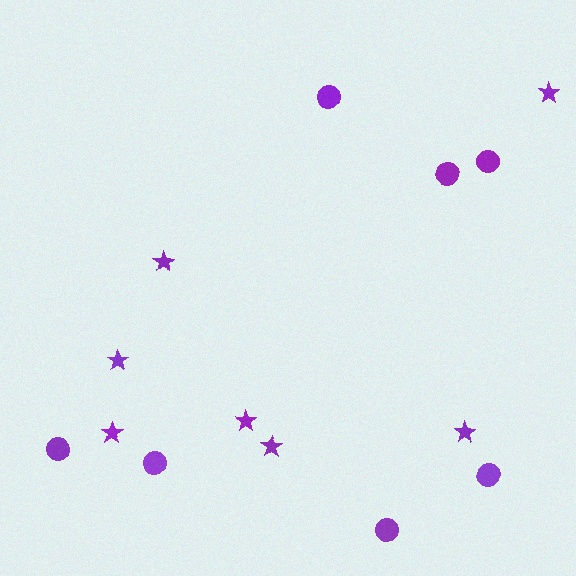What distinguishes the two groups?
There are 2 groups: one group of stars (7) and one group of circles (7).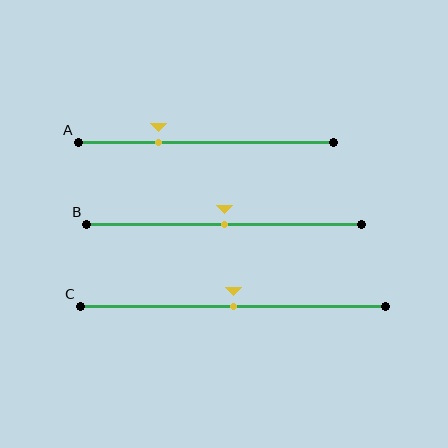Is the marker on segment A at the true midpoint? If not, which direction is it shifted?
No, the marker on segment A is shifted to the left by about 19% of the segment length.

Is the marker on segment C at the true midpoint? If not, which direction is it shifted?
Yes, the marker on segment C is at the true midpoint.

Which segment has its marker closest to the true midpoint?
Segment B has its marker closest to the true midpoint.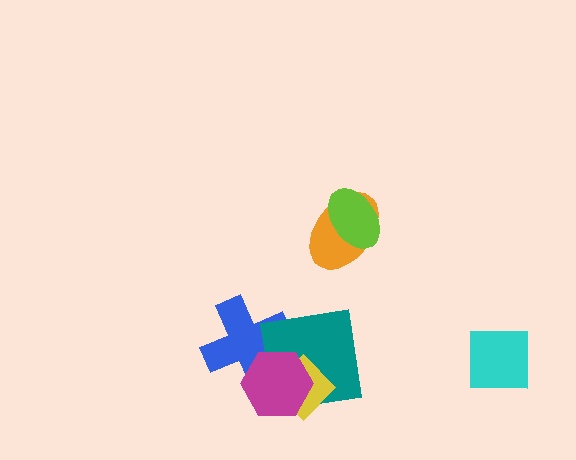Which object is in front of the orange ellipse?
The lime ellipse is in front of the orange ellipse.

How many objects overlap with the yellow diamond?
2 objects overlap with the yellow diamond.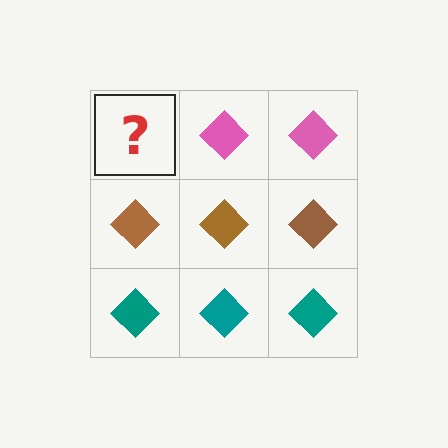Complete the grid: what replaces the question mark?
The question mark should be replaced with a pink diamond.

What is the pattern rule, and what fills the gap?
The rule is that each row has a consistent color. The gap should be filled with a pink diamond.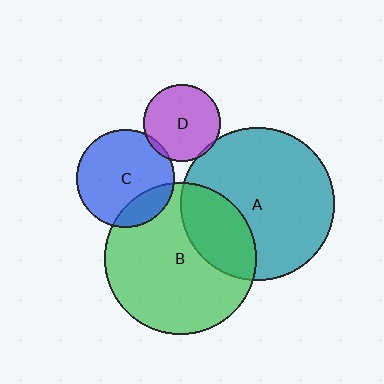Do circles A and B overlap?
Yes.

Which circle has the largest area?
Circle A (teal).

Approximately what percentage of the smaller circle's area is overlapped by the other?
Approximately 25%.